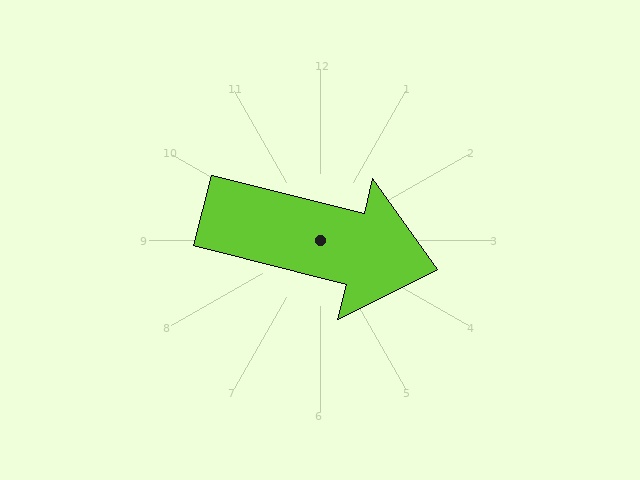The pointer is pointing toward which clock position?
Roughly 3 o'clock.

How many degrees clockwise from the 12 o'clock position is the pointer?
Approximately 104 degrees.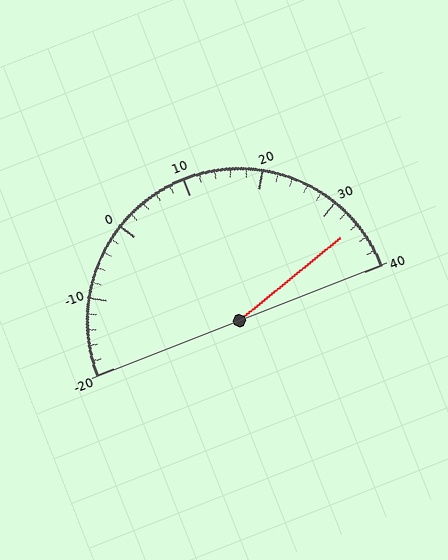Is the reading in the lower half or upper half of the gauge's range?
The reading is in the upper half of the range (-20 to 40).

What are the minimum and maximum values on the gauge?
The gauge ranges from -20 to 40.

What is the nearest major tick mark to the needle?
The nearest major tick mark is 30.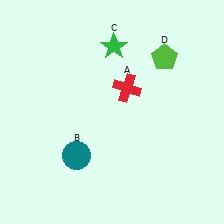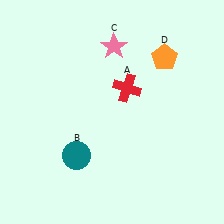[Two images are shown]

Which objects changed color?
C changed from green to pink. D changed from lime to orange.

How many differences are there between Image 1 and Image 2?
There are 2 differences between the two images.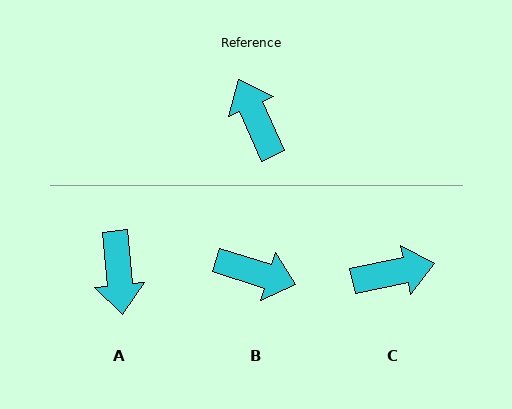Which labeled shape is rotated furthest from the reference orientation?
A, about 161 degrees away.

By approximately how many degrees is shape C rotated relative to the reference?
Approximately 103 degrees clockwise.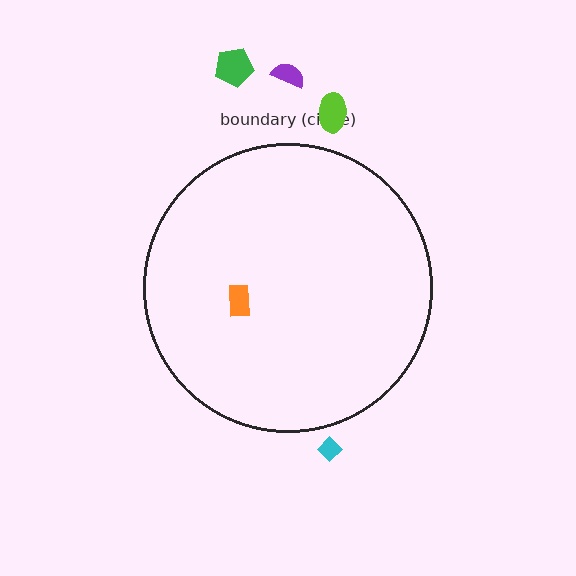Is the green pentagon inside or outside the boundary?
Outside.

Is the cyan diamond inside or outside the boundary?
Outside.